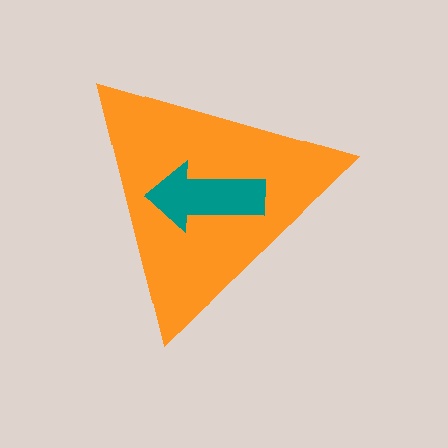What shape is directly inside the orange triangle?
The teal arrow.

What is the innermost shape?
The teal arrow.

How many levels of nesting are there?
2.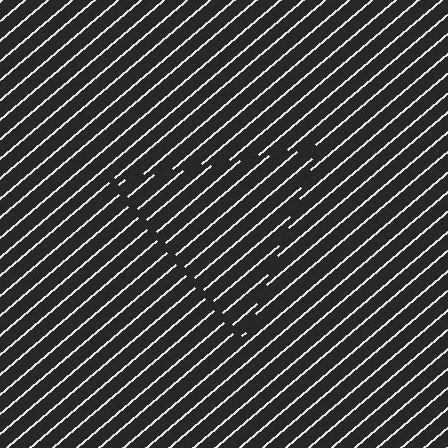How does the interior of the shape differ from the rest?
The interior of the shape contains the same grating, shifted by half a period — the contour is defined by the phase discontinuity where line-ends from the inner and outer gratings abut.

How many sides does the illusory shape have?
3 sides — the line-ends trace a triangle.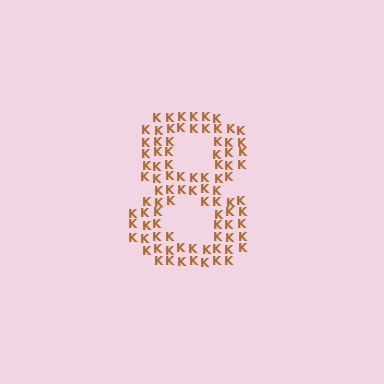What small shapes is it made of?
It is made of small letter K's.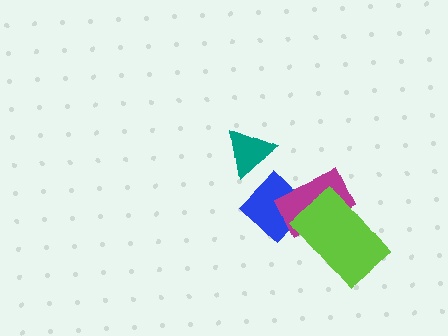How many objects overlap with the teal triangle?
0 objects overlap with the teal triangle.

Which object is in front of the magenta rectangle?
The lime rectangle is in front of the magenta rectangle.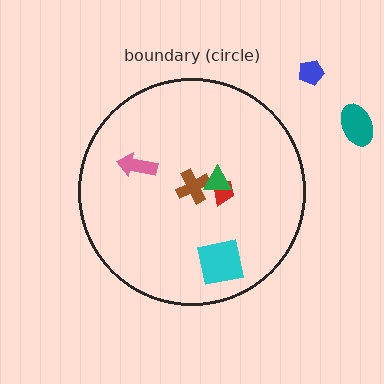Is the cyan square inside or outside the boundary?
Inside.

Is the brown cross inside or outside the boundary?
Inside.